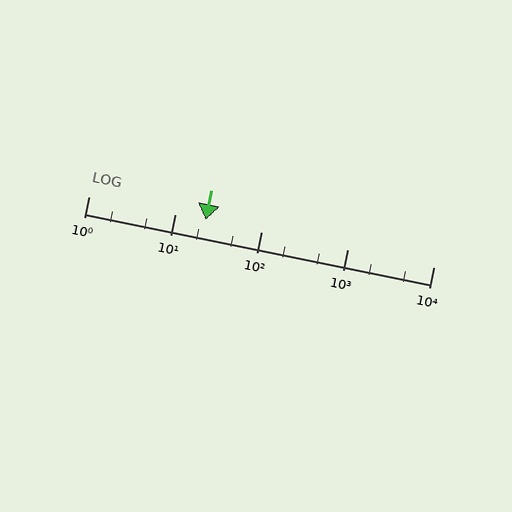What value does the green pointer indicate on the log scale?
The pointer indicates approximately 23.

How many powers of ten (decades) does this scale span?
The scale spans 4 decades, from 1 to 10000.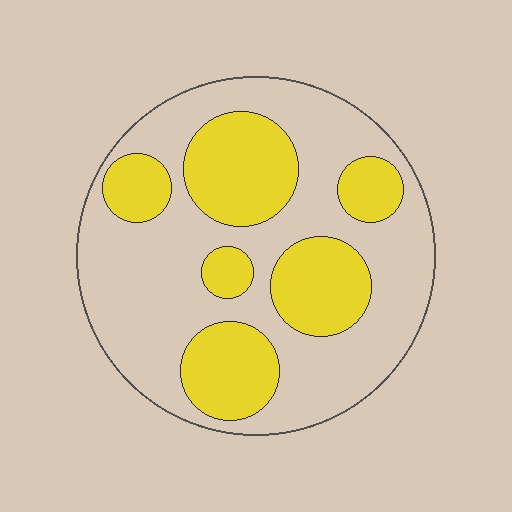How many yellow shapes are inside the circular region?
6.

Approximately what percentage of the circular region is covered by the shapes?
Approximately 35%.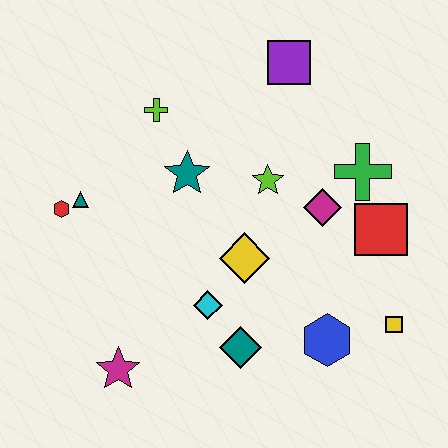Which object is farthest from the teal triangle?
The yellow square is farthest from the teal triangle.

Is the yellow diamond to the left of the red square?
Yes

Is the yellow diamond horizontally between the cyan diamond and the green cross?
Yes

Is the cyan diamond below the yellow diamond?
Yes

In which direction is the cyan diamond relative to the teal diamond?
The cyan diamond is above the teal diamond.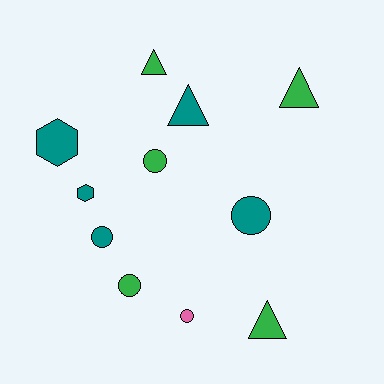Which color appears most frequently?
Teal, with 5 objects.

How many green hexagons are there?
There are no green hexagons.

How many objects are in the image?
There are 11 objects.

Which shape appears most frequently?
Circle, with 5 objects.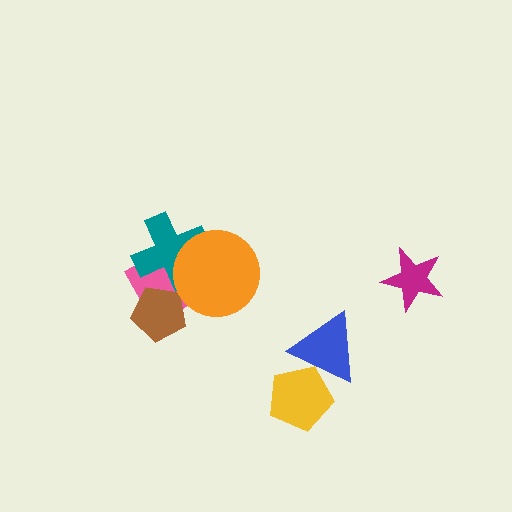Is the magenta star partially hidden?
No, no other shape covers it.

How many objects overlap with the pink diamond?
3 objects overlap with the pink diamond.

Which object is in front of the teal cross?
The orange circle is in front of the teal cross.